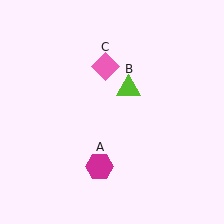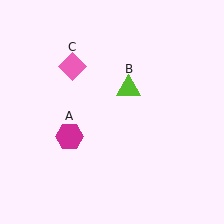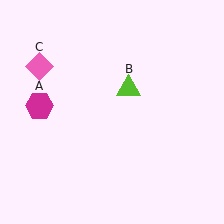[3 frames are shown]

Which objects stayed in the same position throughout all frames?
Lime triangle (object B) remained stationary.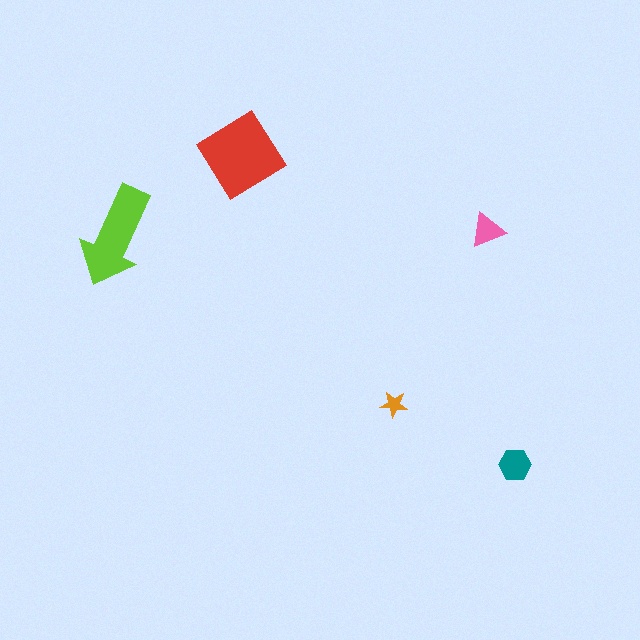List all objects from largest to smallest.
The red diamond, the lime arrow, the teal hexagon, the pink triangle, the orange star.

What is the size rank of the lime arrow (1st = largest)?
2nd.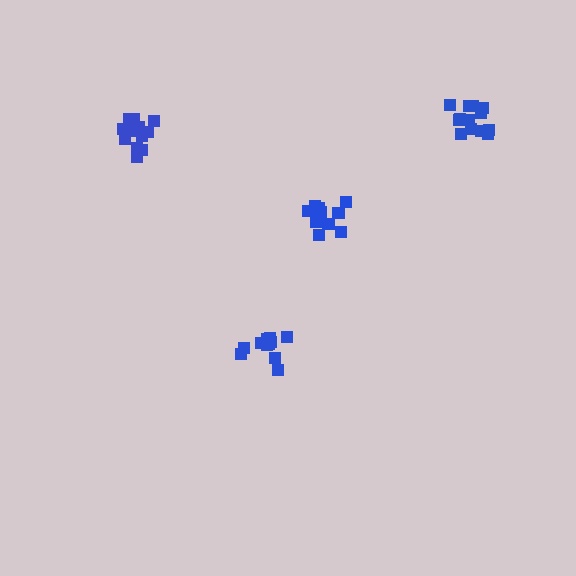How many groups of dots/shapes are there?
There are 4 groups.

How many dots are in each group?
Group 1: 14 dots, Group 2: 11 dots, Group 3: 14 dots, Group 4: 13 dots (52 total).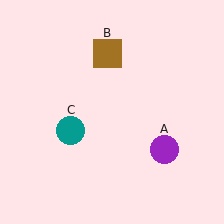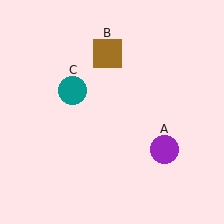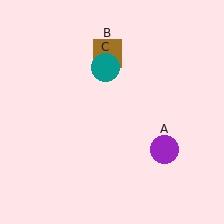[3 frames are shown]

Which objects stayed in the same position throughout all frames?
Purple circle (object A) and brown square (object B) remained stationary.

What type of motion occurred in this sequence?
The teal circle (object C) rotated clockwise around the center of the scene.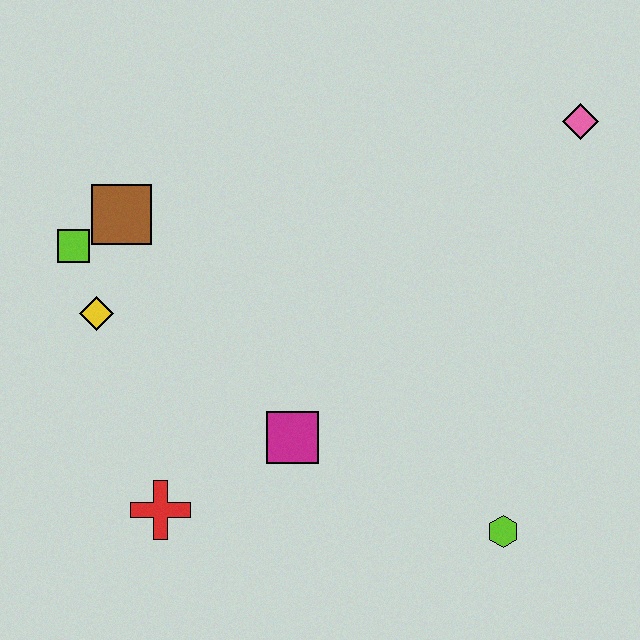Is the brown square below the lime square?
No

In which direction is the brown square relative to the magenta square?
The brown square is above the magenta square.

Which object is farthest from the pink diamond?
The red cross is farthest from the pink diamond.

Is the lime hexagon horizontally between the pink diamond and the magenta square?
Yes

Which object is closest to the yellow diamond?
The lime square is closest to the yellow diamond.